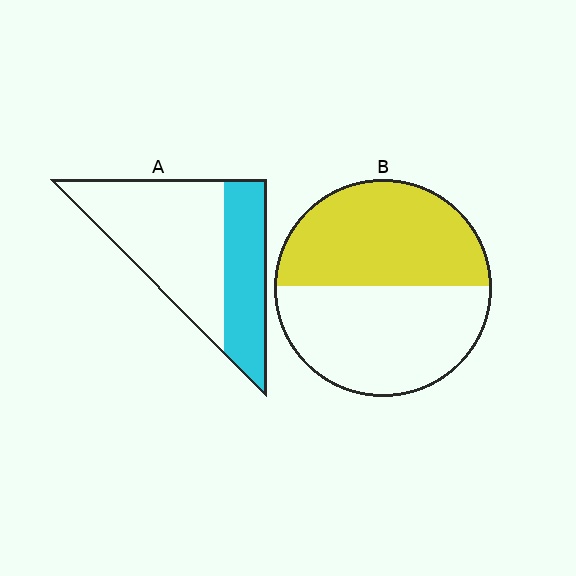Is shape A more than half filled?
No.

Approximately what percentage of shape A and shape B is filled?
A is approximately 35% and B is approximately 50%.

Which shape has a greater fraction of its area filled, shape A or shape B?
Shape B.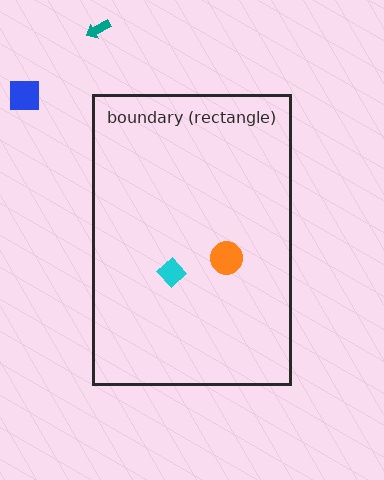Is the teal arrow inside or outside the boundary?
Outside.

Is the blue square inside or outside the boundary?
Outside.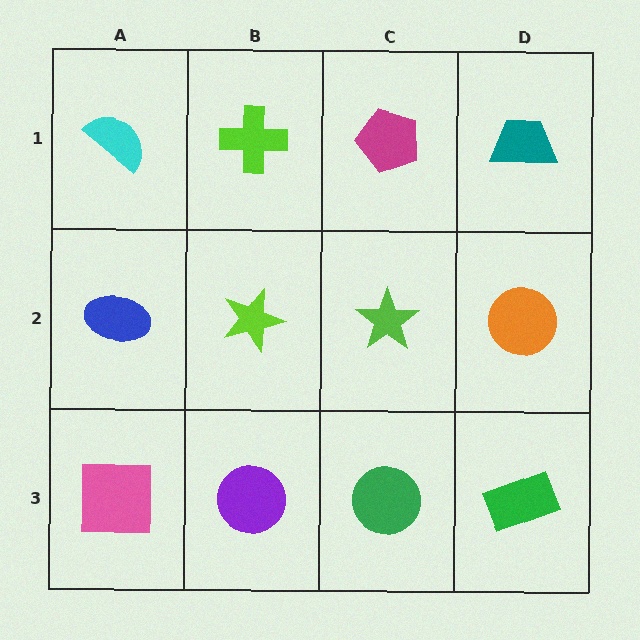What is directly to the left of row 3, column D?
A green circle.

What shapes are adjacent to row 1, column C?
A lime star (row 2, column C), a lime cross (row 1, column B), a teal trapezoid (row 1, column D).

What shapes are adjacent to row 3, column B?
A lime star (row 2, column B), a pink square (row 3, column A), a green circle (row 3, column C).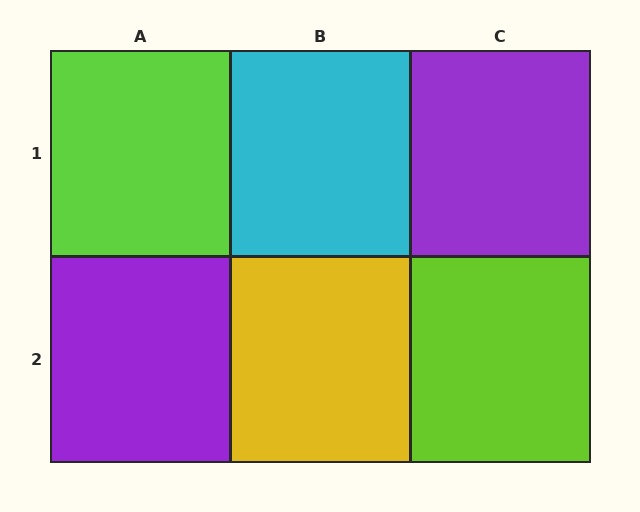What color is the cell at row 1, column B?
Cyan.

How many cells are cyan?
1 cell is cyan.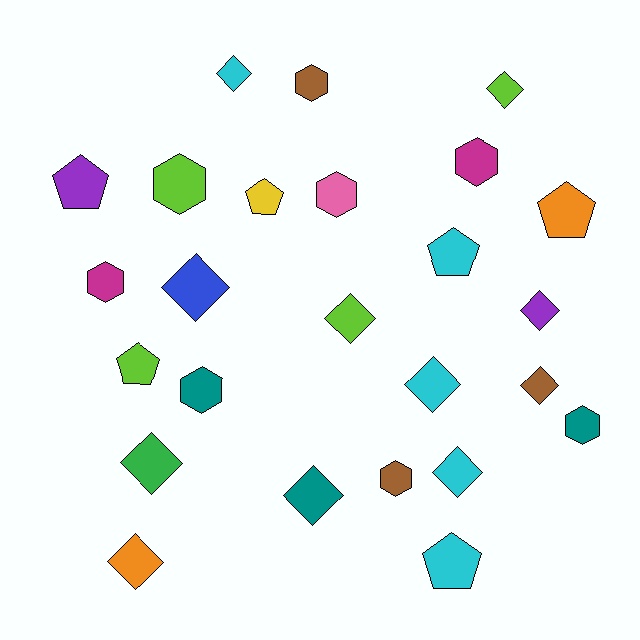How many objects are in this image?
There are 25 objects.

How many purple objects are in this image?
There are 2 purple objects.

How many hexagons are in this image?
There are 8 hexagons.